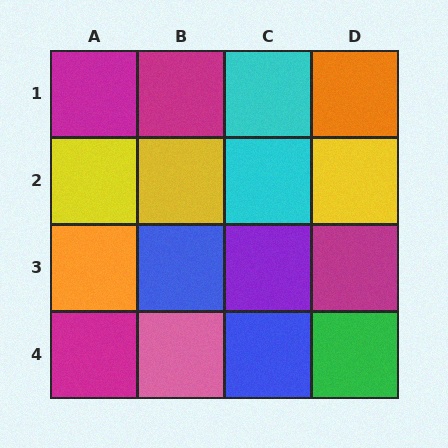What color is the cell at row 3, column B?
Blue.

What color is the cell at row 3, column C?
Purple.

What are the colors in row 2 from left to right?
Yellow, yellow, cyan, yellow.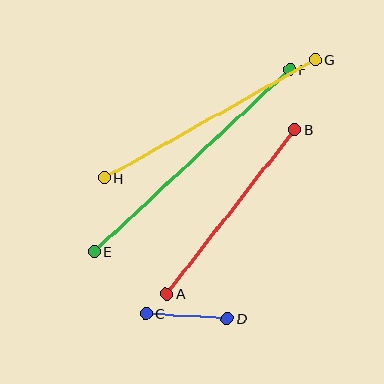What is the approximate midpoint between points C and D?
The midpoint is at approximately (187, 316) pixels.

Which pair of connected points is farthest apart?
Points E and F are farthest apart.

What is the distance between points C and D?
The distance is approximately 81 pixels.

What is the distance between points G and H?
The distance is approximately 241 pixels.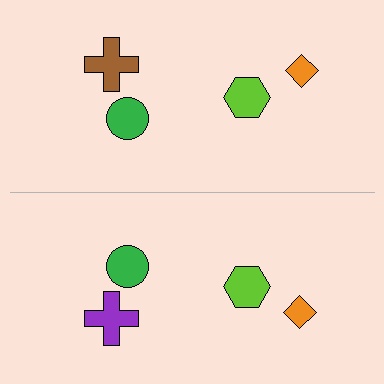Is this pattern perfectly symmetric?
No, the pattern is not perfectly symmetric. The purple cross on the bottom side breaks the symmetry — its mirror counterpart is brown.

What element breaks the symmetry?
The purple cross on the bottom side breaks the symmetry — its mirror counterpart is brown.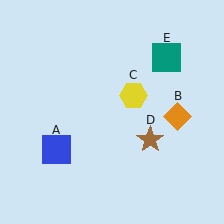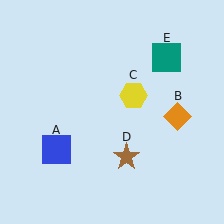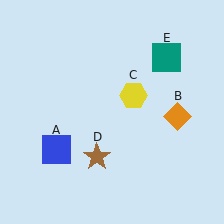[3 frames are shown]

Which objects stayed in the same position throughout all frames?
Blue square (object A) and orange diamond (object B) and yellow hexagon (object C) and teal square (object E) remained stationary.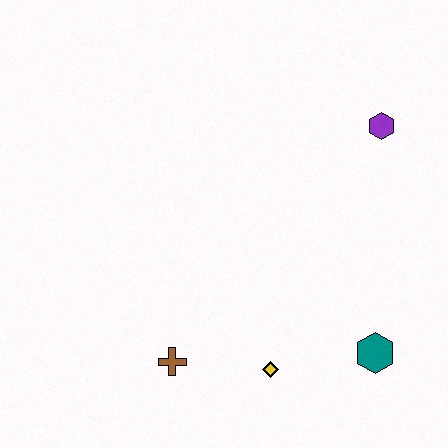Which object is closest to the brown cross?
The yellow diamond is closest to the brown cross.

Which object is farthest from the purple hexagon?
The brown cross is farthest from the purple hexagon.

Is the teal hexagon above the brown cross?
Yes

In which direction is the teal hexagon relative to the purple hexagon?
The teal hexagon is below the purple hexagon.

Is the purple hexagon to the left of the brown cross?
No